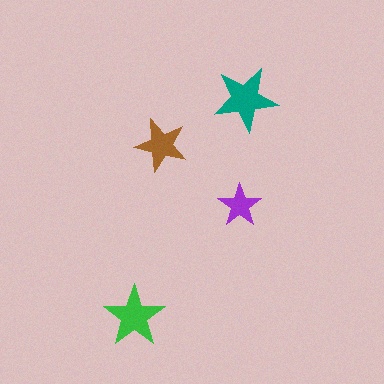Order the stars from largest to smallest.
the teal one, the green one, the brown one, the purple one.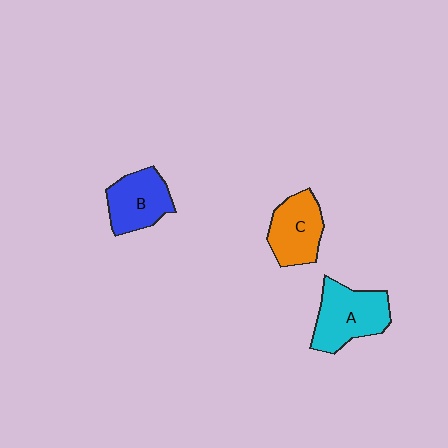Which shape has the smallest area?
Shape B (blue).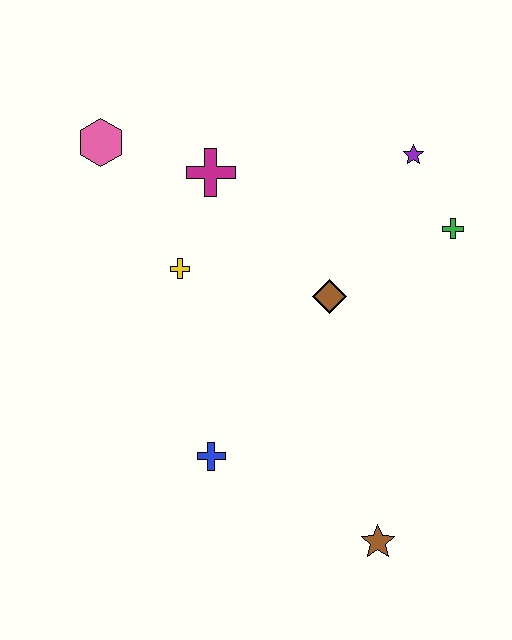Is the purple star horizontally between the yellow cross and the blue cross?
No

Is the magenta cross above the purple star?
No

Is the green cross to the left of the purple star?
No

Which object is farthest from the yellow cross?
The brown star is farthest from the yellow cross.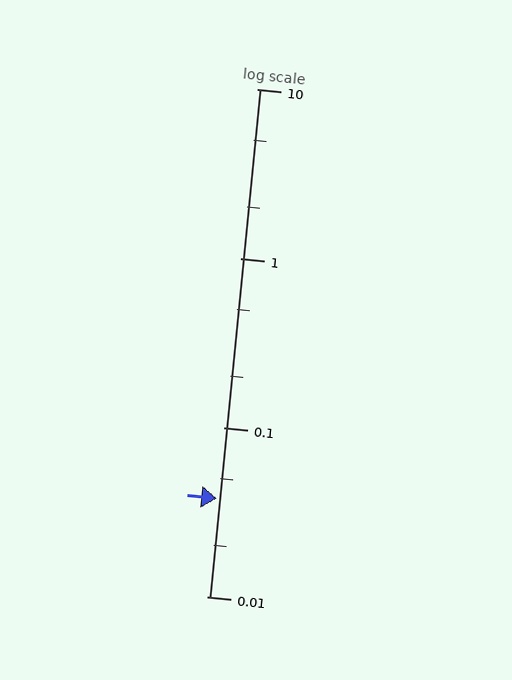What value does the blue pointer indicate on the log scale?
The pointer indicates approximately 0.038.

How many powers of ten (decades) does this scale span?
The scale spans 3 decades, from 0.01 to 10.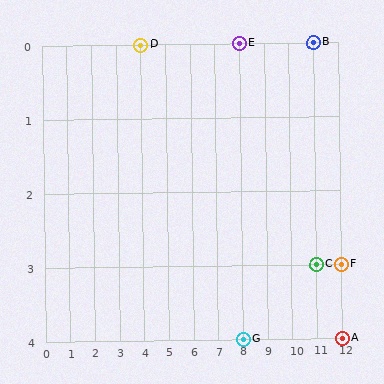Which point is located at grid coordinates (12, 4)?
Point A is at (12, 4).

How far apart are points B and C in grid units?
Points B and C are 3 rows apart.